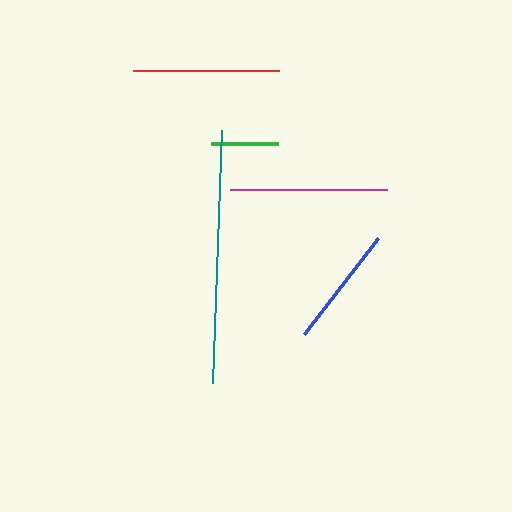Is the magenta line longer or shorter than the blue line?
The magenta line is longer than the blue line.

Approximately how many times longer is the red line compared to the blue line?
The red line is approximately 1.2 times the length of the blue line.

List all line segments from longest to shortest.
From longest to shortest: teal, magenta, red, blue, green.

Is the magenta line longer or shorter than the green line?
The magenta line is longer than the green line.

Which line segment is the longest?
The teal line is the longest at approximately 254 pixels.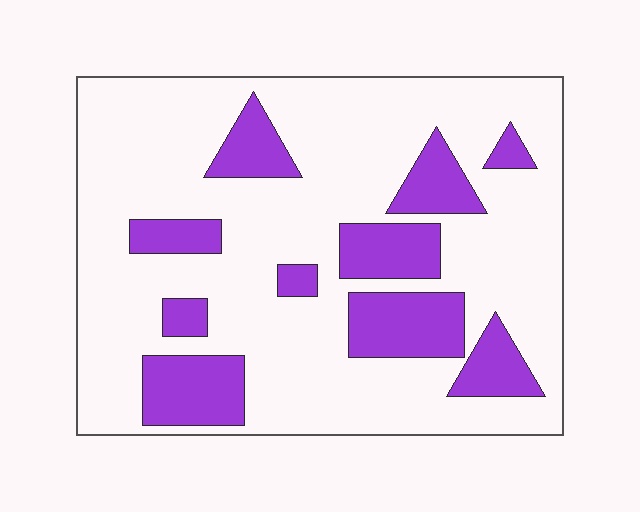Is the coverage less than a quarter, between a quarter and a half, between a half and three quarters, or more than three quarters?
Less than a quarter.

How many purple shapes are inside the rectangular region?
10.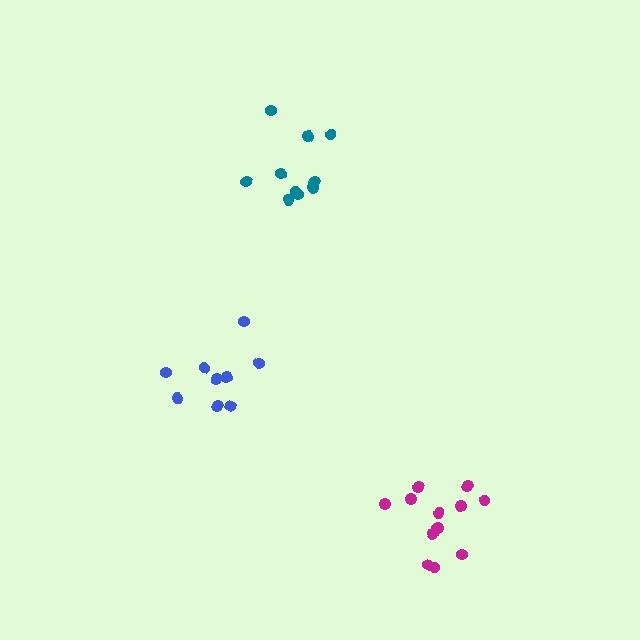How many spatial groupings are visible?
There are 3 spatial groupings.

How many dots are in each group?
Group 1: 9 dots, Group 2: 10 dots, Group 3: 13 dots (32 total).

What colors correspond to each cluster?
The clusters are colored: blue, teal, magenta.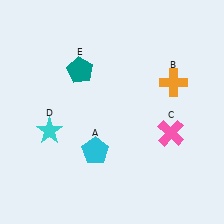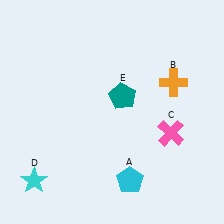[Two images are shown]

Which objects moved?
The objects that moved are: the cyan pentagon (A), the cyan star (D), the teal pentagon (E).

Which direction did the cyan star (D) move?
The cyan star (D) moved down.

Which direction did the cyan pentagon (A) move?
The cyan pentagon (A) moved right.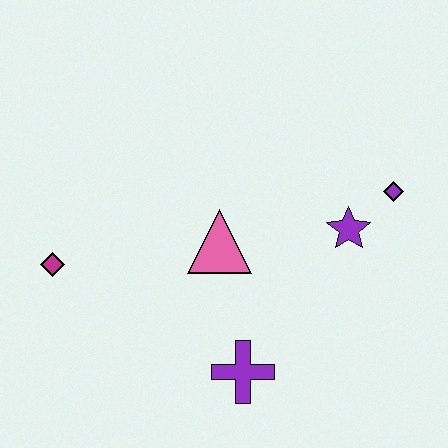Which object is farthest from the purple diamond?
The magenta diamond is farthest from the purple diamond.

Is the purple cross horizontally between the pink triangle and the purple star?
Yes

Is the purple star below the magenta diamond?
No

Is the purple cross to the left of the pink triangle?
No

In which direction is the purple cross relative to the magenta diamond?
The purple cross is to the right of the magenta diamond.